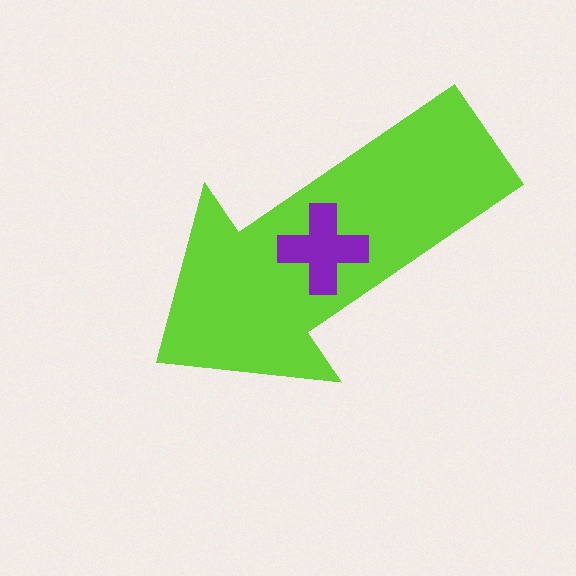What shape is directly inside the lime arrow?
The purple cross.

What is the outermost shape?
The lime arrow.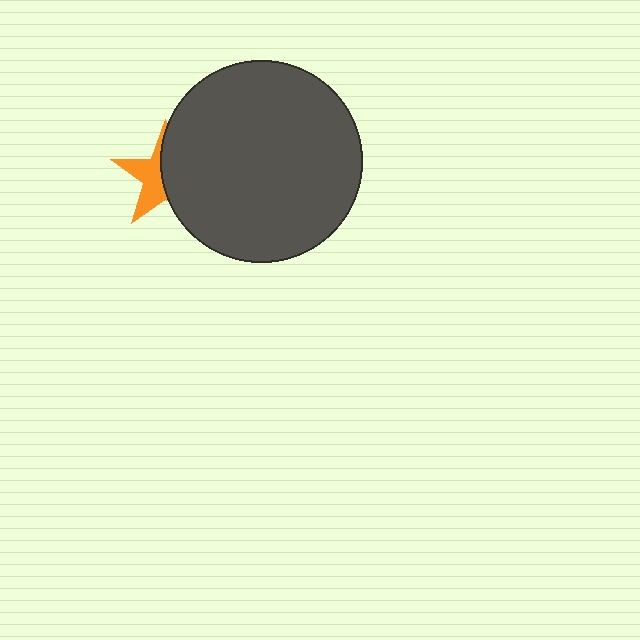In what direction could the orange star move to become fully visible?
The orange star could move left. That would shift it out from behind the dark gray circle entirely.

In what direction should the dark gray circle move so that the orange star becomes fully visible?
The dark gray circle should move right. That is the shortest direction to clear the overlap and leave the orange star fully visible.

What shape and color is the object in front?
The object in front is a dark gray circle.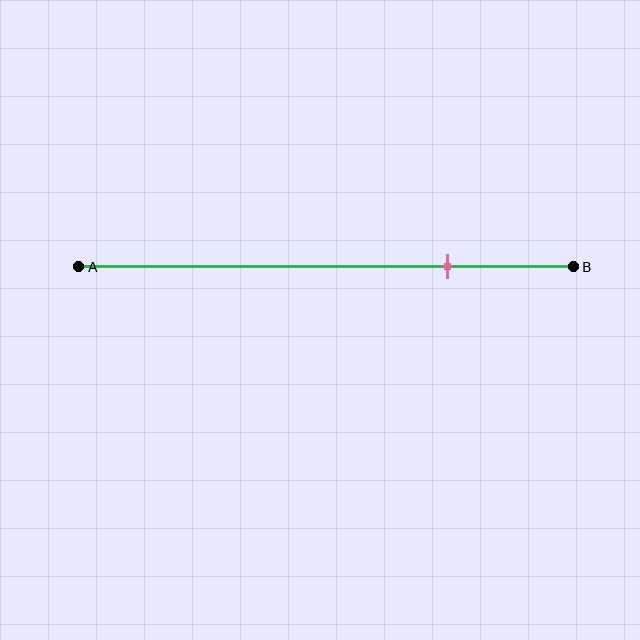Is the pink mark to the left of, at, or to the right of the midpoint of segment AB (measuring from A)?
The pink mark is to the right of the midpoint of segment AB.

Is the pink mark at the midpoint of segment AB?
No, the mark is at about 75% from A, not at the 50% midpoint.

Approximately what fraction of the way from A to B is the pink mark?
The pink mark is approximately 75% of the way from A to B.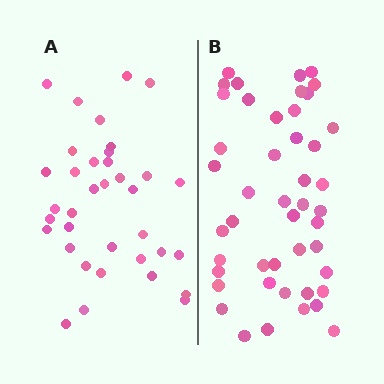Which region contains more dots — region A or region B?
Region B (the right region) has more dots.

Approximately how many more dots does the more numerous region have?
Region B has roughly 10 or so more dots than region A.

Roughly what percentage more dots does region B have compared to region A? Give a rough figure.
About 30% more.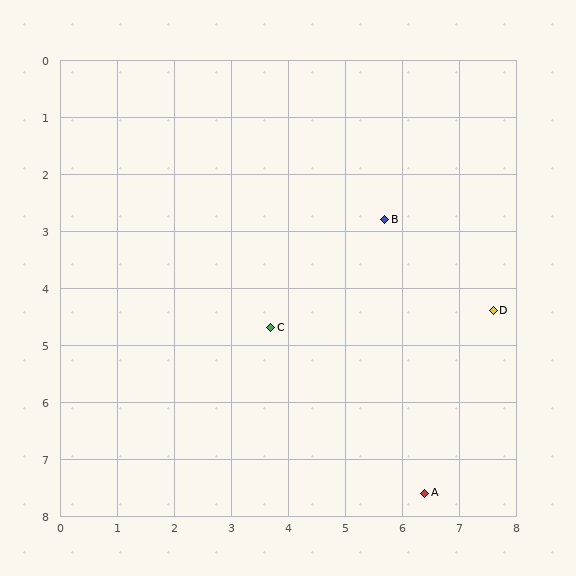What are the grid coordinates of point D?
Point D is at approximately (7.6, 4.4).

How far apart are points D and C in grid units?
Points D and C are about 3.9 grid units apart.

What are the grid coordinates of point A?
Point A is at approximately (6.4, 7.6).